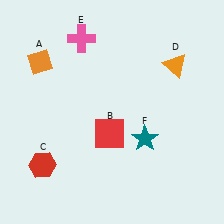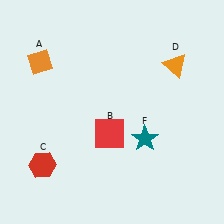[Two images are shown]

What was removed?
The pink cross (E) was removed in Image 2.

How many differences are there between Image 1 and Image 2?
There is 1 difference between the two images.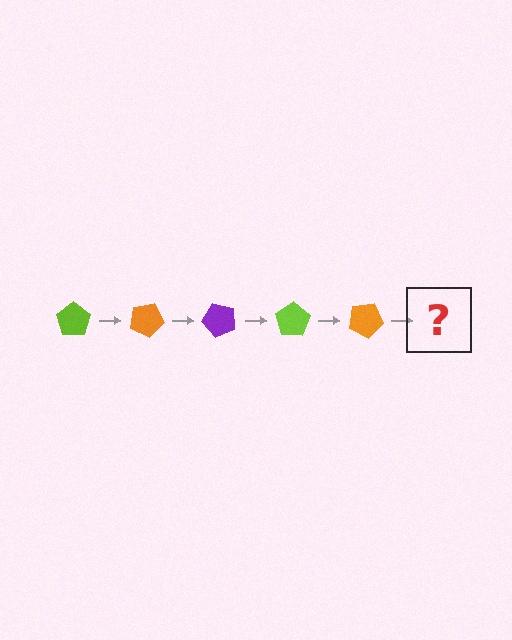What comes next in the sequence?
The next element should be a purple pentagon, rotated 125 degrees from the start.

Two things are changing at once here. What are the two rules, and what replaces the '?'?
The two rules are that it rotates 25 degrees each step and the color cycles through lime, orange, and purple. The '?' should be a purple pentagon, rotated 125 degrees from the start.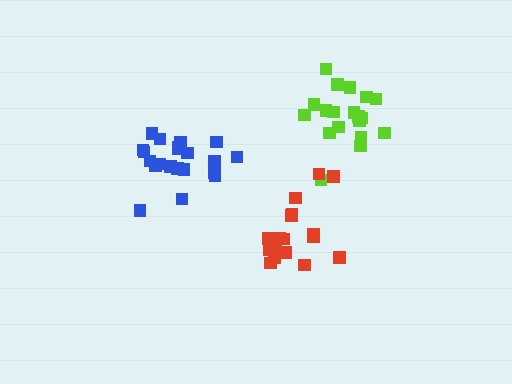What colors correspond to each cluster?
The clusters are colored: blue, lime, red.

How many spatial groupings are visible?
There are 3 spatial groupings.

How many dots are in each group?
Group 1: 21 dots, Group 2: 19 dots, Group 3: 17 dots (57 total).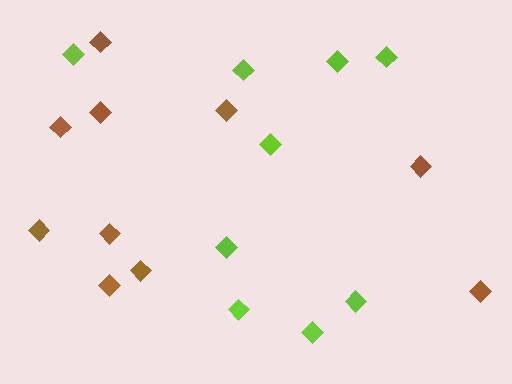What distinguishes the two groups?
There are 2 groups: one group of brown diamonds (10) and one group of lime diamonds (9).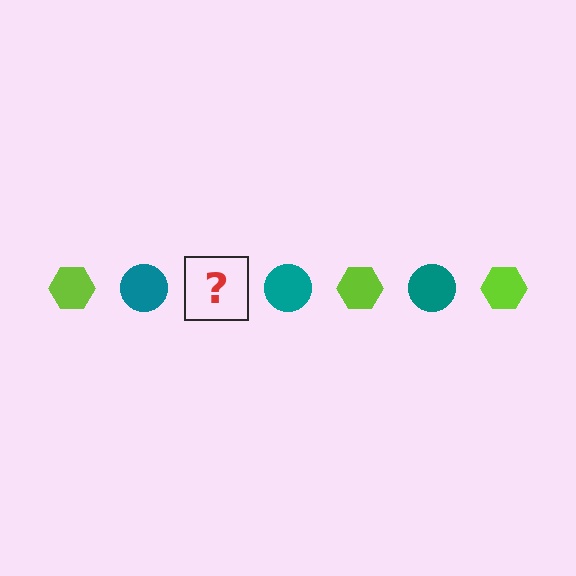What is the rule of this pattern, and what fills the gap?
The rule is that the pattern alternates between lime hexagon and teal circle. The gap should be filled with a lime hexagon.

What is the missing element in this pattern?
The missing element is a lime hexagon.